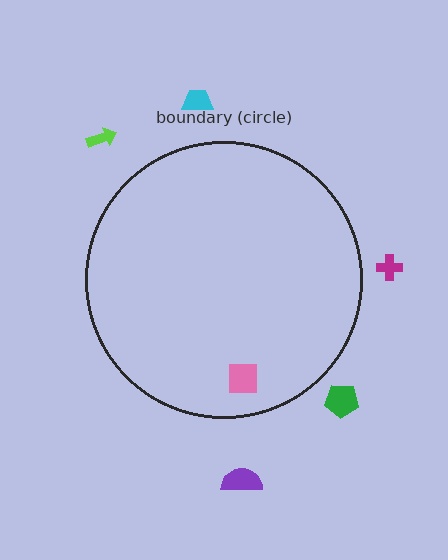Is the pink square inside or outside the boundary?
Inside.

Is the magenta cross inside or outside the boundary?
Outside.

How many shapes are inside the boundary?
1 inside, 5 outside.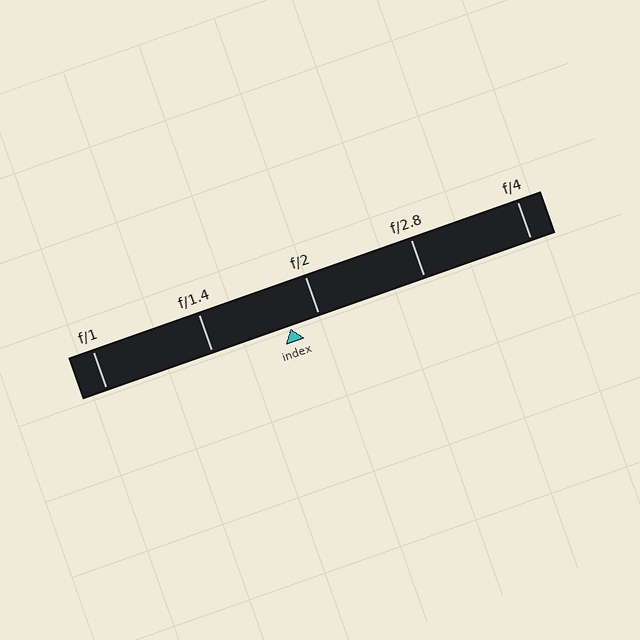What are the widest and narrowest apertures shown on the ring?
The widest aperture shown is f/1 and the narrowest is f/4.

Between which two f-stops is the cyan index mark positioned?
The index mark is between f/1.4 and f/2.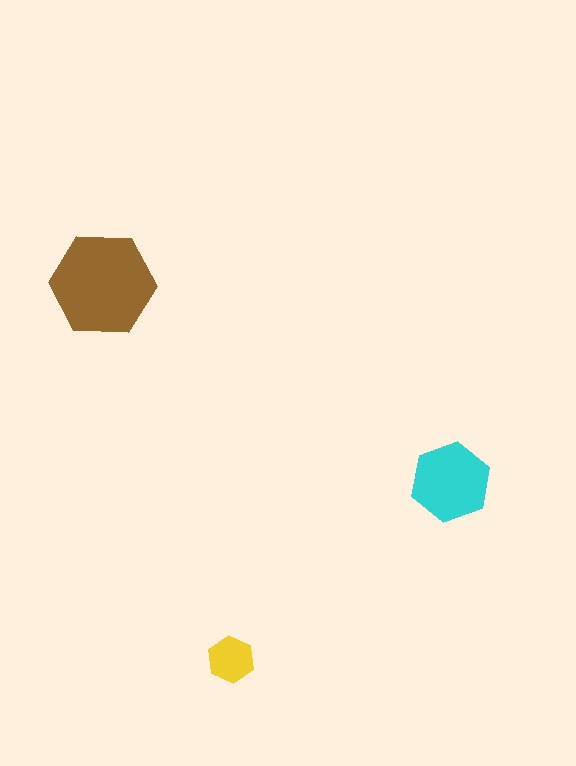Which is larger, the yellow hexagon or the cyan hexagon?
The cyan one.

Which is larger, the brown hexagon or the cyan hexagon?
The brown one.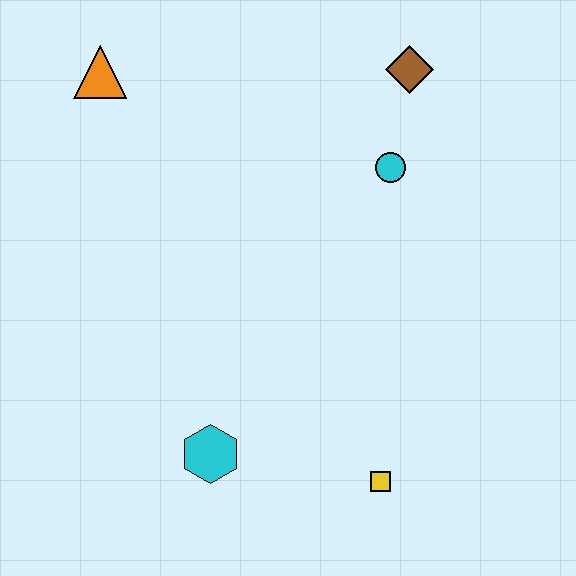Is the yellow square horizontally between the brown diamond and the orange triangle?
Yes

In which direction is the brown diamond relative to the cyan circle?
The brown diamond is above the cyan circle.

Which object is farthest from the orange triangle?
The yellow square is farthest from the orange triangle.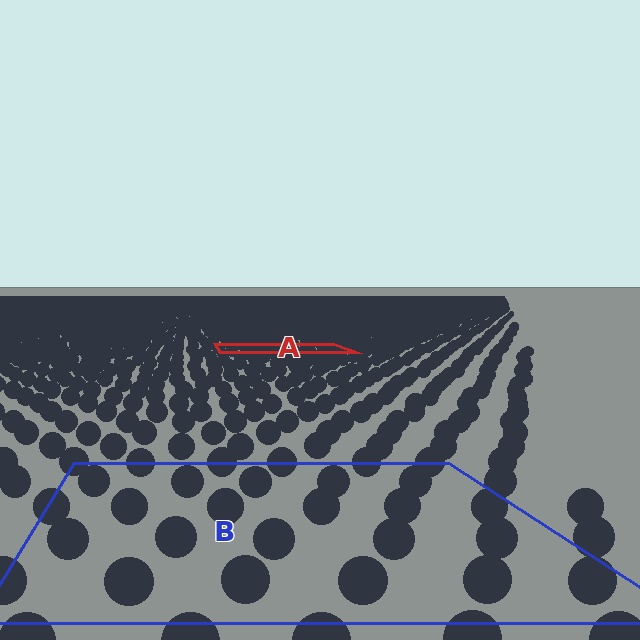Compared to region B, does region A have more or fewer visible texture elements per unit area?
Region A has more texture elements per unit area — they are packed more densely because it is farther away.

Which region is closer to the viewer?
Region B is closer. The texture elements there are larger and more spread out.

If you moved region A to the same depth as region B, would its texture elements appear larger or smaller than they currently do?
They would appear larger. At a closer depth, the same texture elements are projected at a bigger on-screen size.